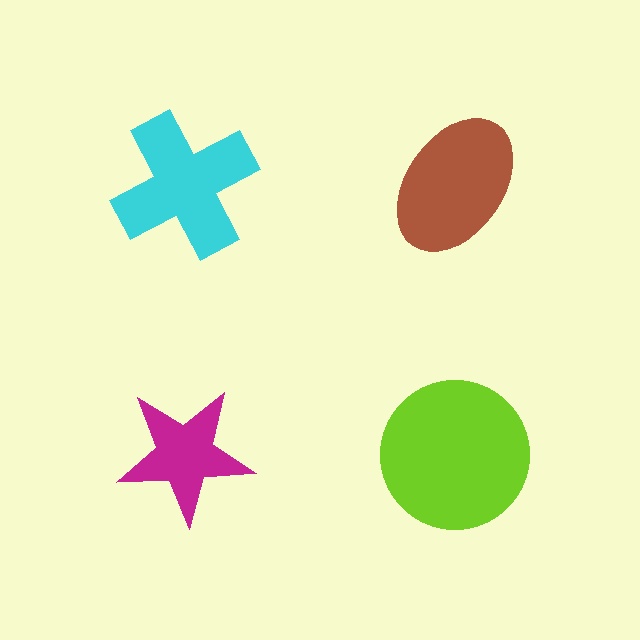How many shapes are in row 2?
2 shapes.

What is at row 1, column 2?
A brown ellipse.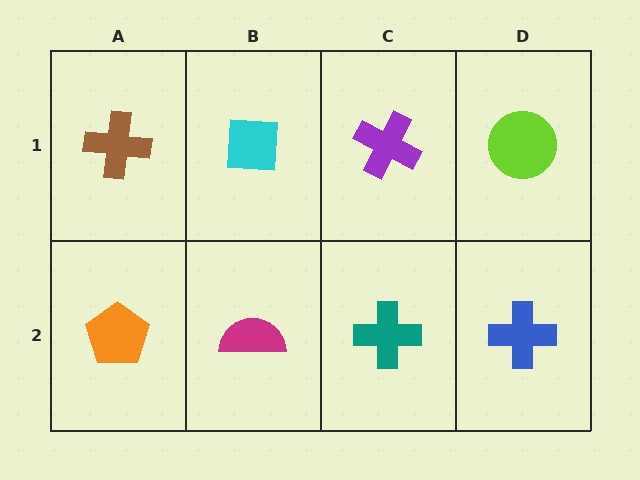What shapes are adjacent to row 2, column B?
A cyan square (row 1, column B), an orange pentagon (row 2, column A), a teal cross (row 2, column C).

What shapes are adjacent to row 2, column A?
A brown cross (row 1, column A), a magenta semicircle (row 2, column B).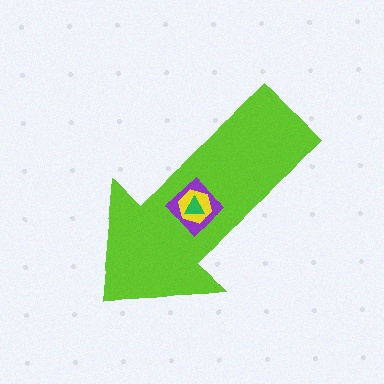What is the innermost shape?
The green triangle.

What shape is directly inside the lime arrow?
The purple diamond.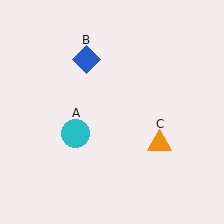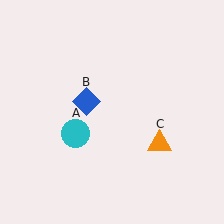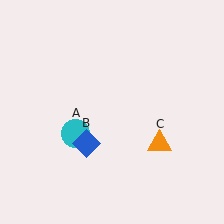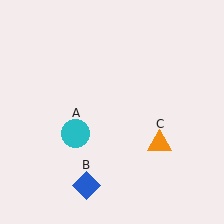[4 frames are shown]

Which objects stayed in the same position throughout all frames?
Cyan circle (object A) and orange triangle (object C) remained stationary.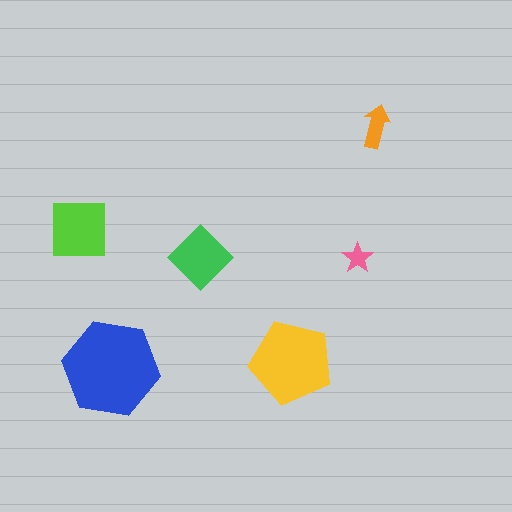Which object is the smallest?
The pink star.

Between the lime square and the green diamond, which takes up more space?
The lime square.